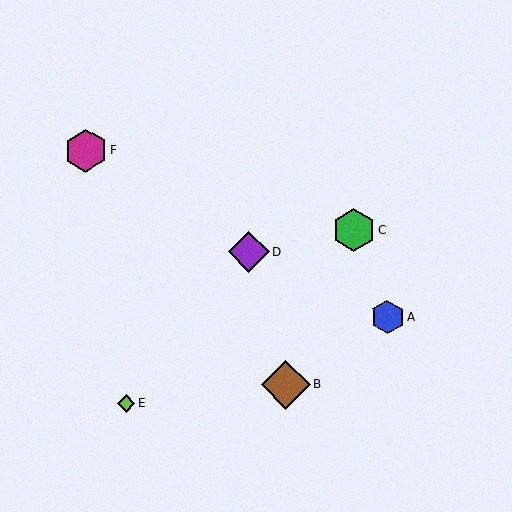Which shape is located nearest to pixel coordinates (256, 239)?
The purple diamond (labeled D) at (249, 252) is nearest to that location.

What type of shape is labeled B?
Shape B is a brown diamond.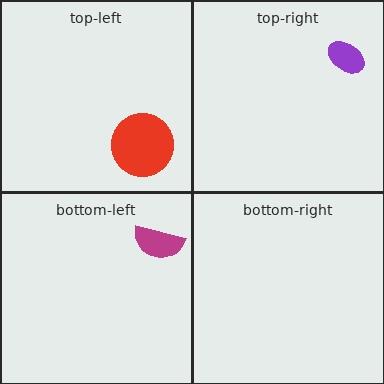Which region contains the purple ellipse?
The top-right region.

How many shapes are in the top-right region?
1.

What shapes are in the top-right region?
The purple ellipse.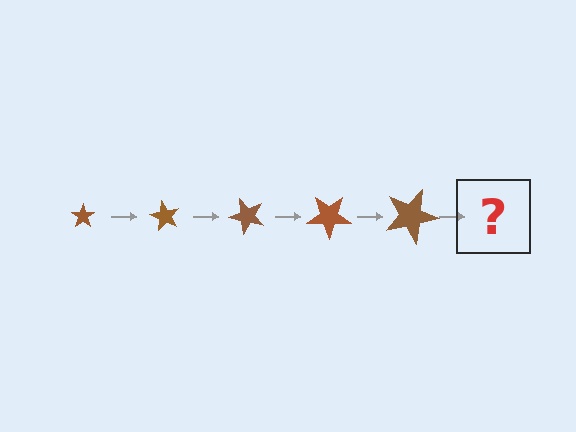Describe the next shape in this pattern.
It should be a star, larger than the previous one and rotated 300 degrees from the start.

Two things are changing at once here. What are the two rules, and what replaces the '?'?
The two rules are that the star grows larger each step and it rotates 60 degrees each step. The '?' should be a star, larger than the previous one and rotated 300 degrees from the start.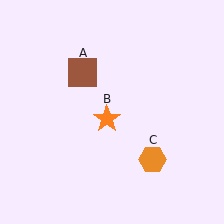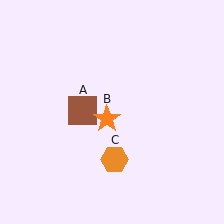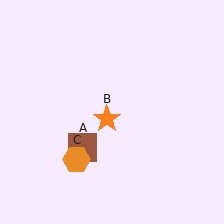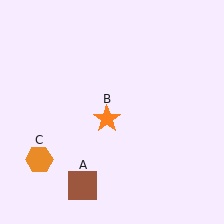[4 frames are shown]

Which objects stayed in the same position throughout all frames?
Orange star (object B) remained stationary.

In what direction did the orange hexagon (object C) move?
The orange hexagon (object C) moved left.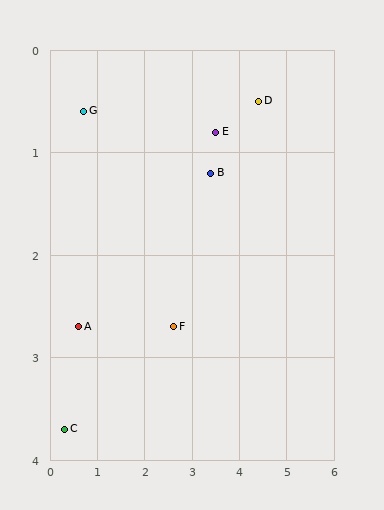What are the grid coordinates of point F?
Point F is at approximately (2.6, 2.7).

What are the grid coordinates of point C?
Point C is at approximately (0.3, 3.7).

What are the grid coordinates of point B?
Point B is at approximately (3.4, 1.2).